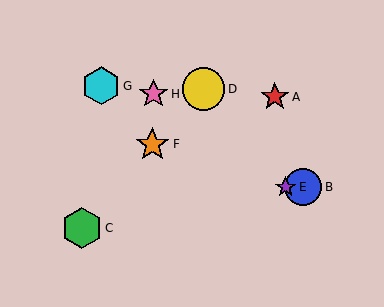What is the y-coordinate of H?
Object H is at y≈94.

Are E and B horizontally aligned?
Yes, both are at y≈187.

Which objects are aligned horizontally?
Objects B, E are aligned horizontally.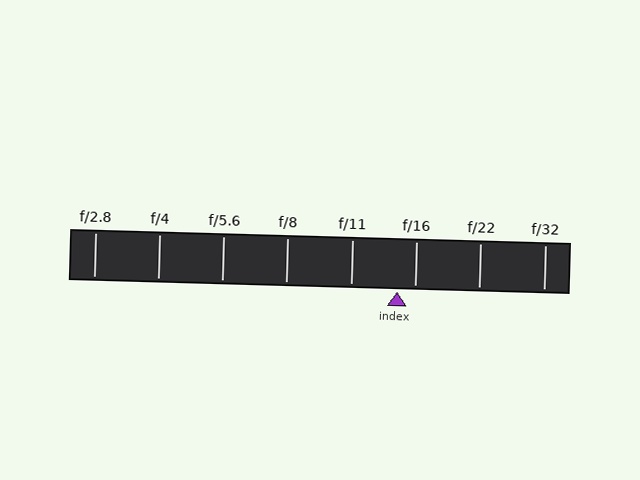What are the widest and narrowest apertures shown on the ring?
The widest aperture shown is f/2.8 and the narrowest is f/32.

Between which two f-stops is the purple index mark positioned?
The index mark is between f/11 and f/16.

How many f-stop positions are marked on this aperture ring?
There are 8 f-stop positions marked.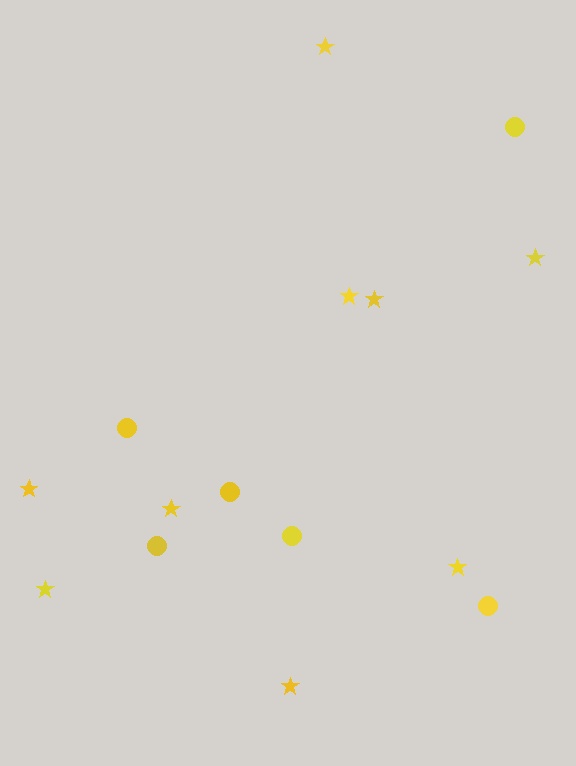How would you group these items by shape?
There are 2 groups: one group of circles (6) and one group of stars (9).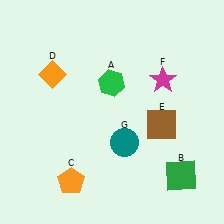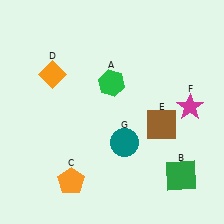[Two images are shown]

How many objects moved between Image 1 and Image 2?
1 object moved between the two images.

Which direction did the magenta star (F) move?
The magenta star (F) moved right.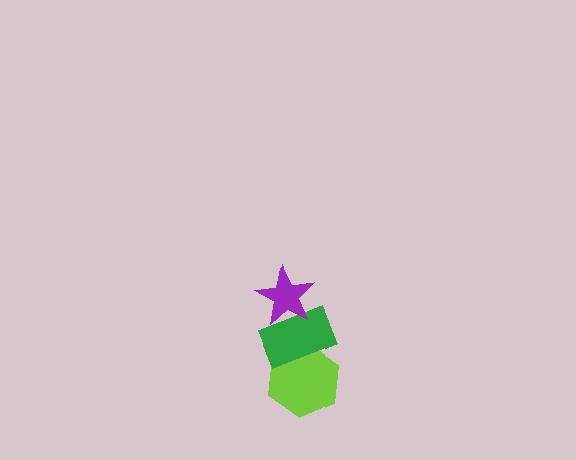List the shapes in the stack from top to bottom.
From top to bottom: the purple star, the green rectangle, the lime hexagon.